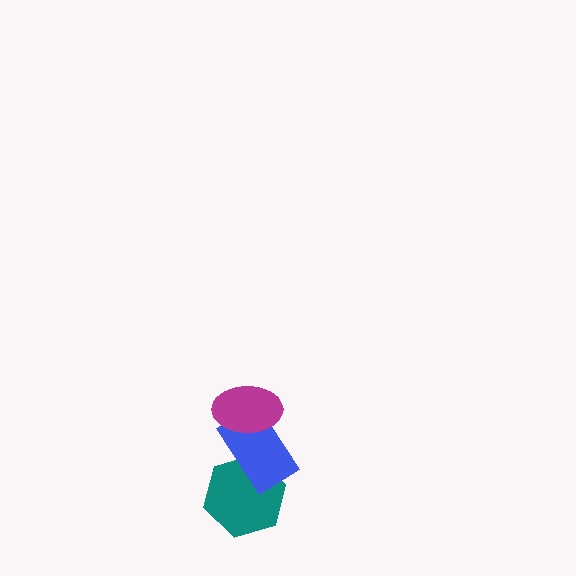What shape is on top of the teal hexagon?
The blue rectangle is on top of the teal hexagon.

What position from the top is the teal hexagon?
The teal hexagon is 3rd from the top.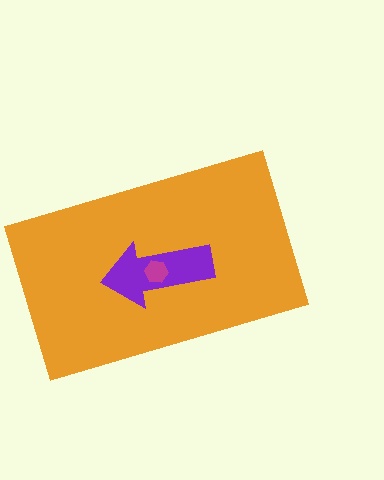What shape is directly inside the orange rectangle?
The purple arrow.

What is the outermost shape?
The orange rectangle.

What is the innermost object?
The magenta hexagon.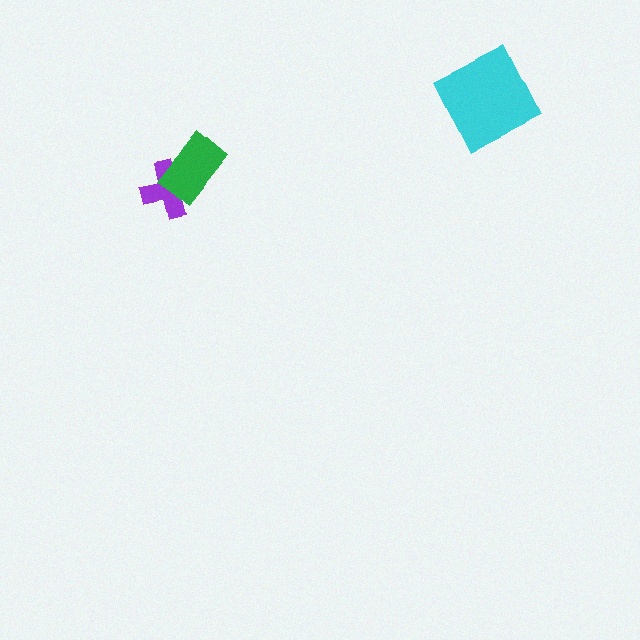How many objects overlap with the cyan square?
0 objects overlap with the cyan square.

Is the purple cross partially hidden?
Yes, it is partially covered by another shape.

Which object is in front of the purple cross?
The green rectangle is in front of the purple cross.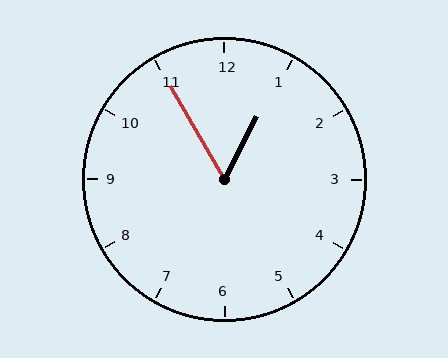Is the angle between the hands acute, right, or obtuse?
It is acute.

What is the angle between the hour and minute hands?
Approximately 58 degrees.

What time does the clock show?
12:55.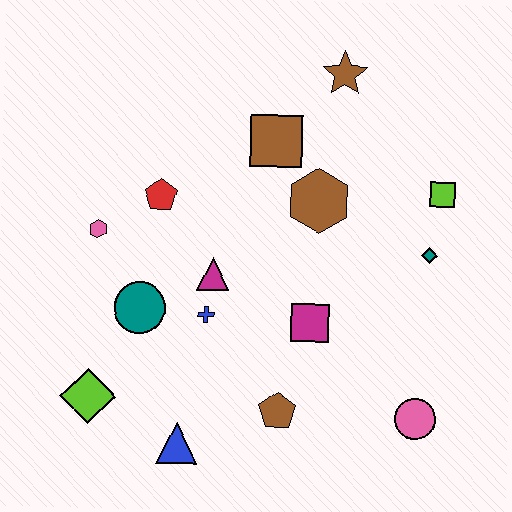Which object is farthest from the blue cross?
The brown star is farthest from the blue cross.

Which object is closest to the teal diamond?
The lime square is closest to the teal diamond.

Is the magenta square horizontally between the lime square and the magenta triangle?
Yes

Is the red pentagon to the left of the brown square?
Yes